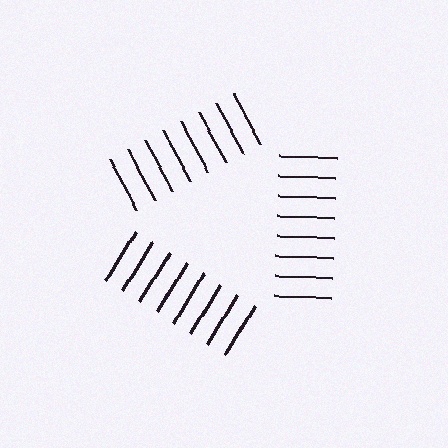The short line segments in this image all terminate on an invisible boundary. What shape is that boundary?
An illusory triangle — the line segments terminate on its edges but no continuous stroke is drawn.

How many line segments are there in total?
24 — 8 along each of the 3 edges.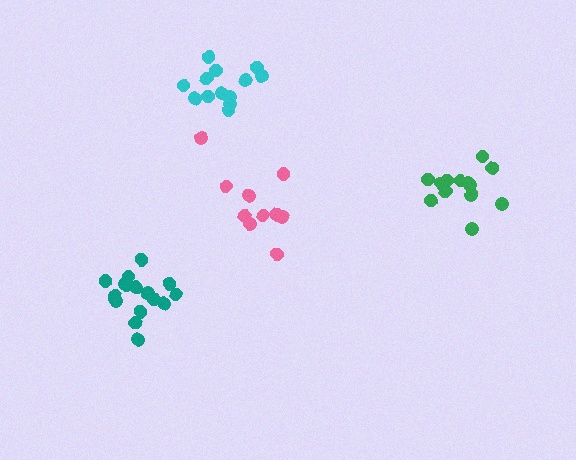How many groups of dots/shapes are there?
There are 4 groups.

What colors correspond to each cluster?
The clusters are colored: cyan, teal, green, pink.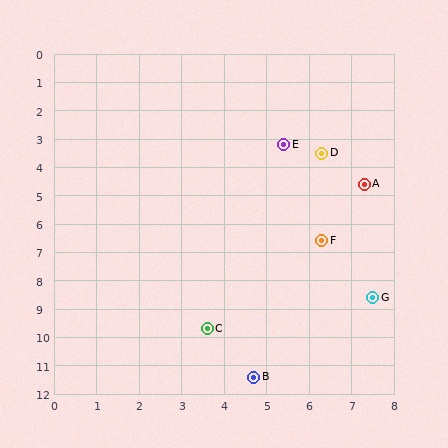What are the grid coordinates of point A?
Point A is at approximately (7.3, 4.6).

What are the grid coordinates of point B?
Point B is at approximately (4.7, 11.4).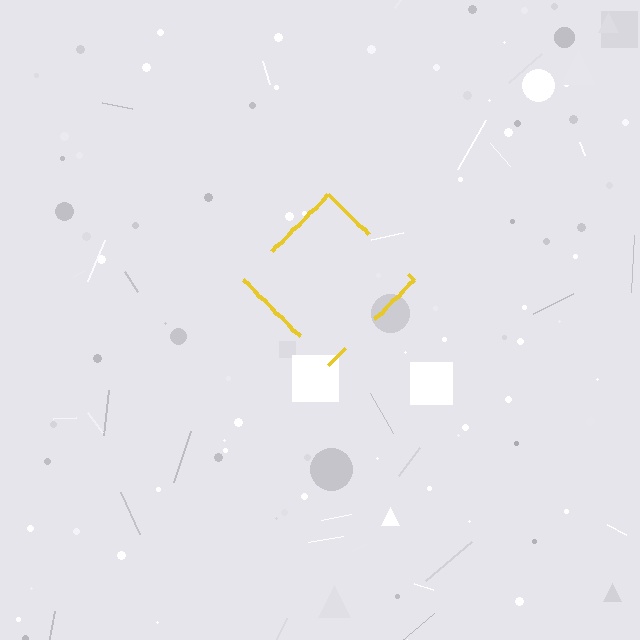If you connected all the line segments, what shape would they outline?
They would outline a diamond.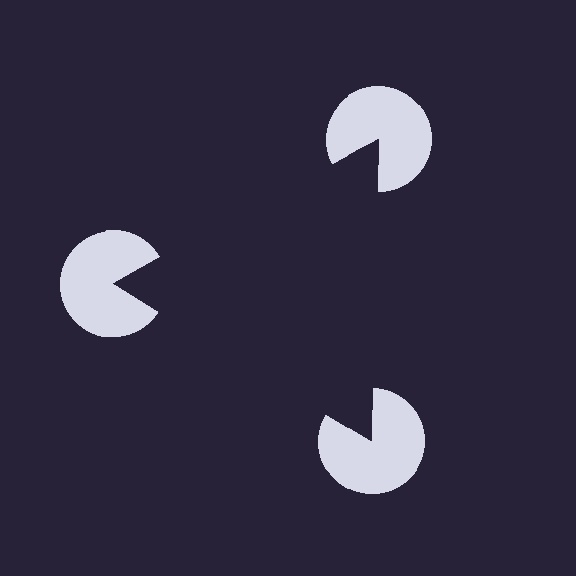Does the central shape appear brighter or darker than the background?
It typically appears slightly darker than the background, even though no actual brightness change is drawn.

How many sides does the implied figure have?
3 sides.